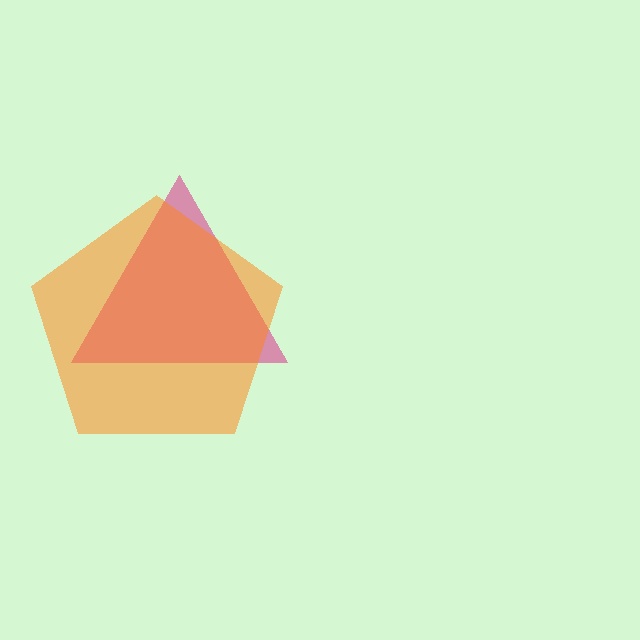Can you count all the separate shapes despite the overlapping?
Yes, there are 2 separate shapes.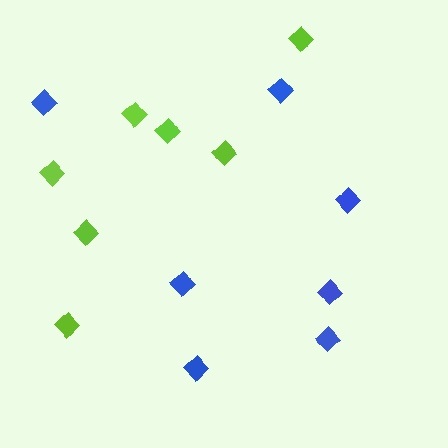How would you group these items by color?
There are 2 groups: one group of lime diamonds (7) and one group of blue diamonds (7).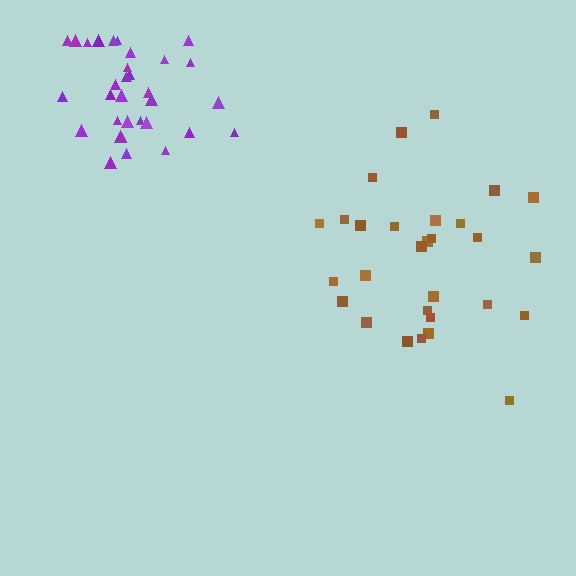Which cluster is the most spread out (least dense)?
Brown.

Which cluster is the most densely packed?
Purple.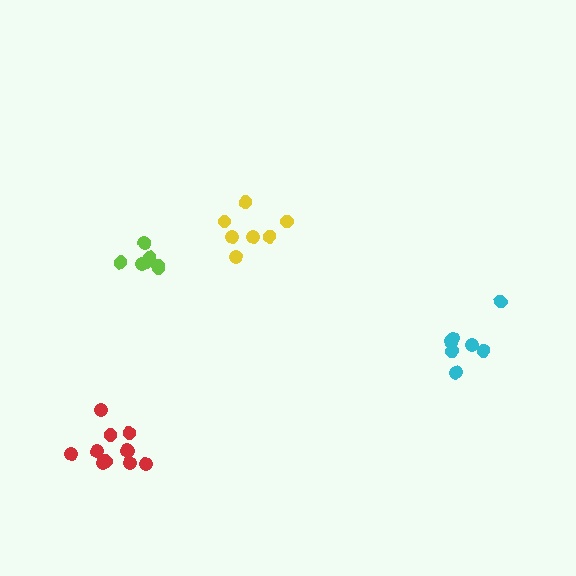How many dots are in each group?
Group 1: 7 dots, Group 2: 11 dots, Group 3: 8 dots, Group 4: 8 dots (34 total).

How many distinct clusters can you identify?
There are 4 distinct clusters.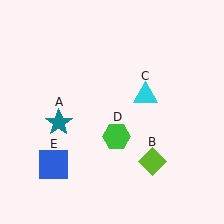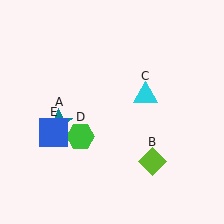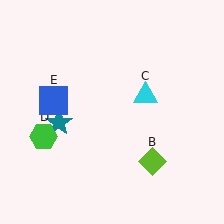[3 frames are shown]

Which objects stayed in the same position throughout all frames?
Teal star (object A) and lime diamond (object B) and cyan triangle (object C) remained stationary.